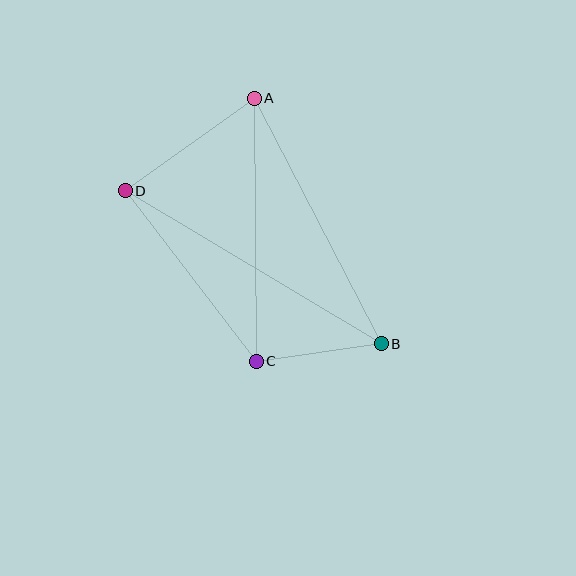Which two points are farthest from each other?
Points B and D are farthest from each other.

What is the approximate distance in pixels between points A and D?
The distance between A and D is approximately 159 pixels.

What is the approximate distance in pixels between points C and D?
The distance between C and D is approximately 215 pixels.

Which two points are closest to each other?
Points B and C are closest to each other.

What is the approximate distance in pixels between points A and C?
The distance between A and C is approximately 263 pixels.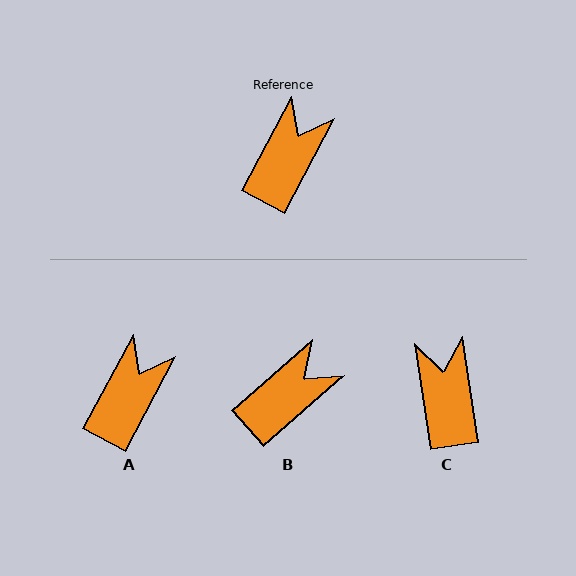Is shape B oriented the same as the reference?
No, it is off by about 20 degrees.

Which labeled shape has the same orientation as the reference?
A.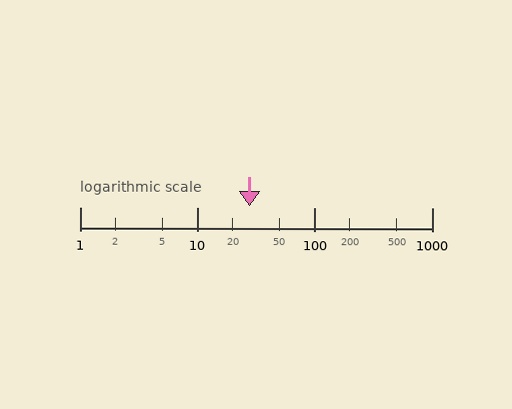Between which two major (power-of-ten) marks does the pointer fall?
The pointer is between 10 and 100.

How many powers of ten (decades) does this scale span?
The scale spans 3 decades, from 1 to 1000.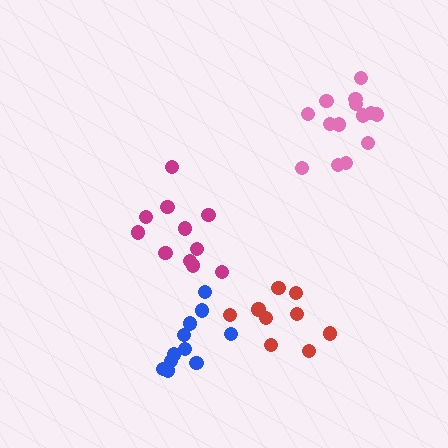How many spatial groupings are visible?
There are 4 spatial groupings.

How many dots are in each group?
Group 1: 11 dots, Group 2: 11 dots, Group 3: 9 dots, Group 4: 14 dots (45 total).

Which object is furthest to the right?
The pink cluster is rightmost.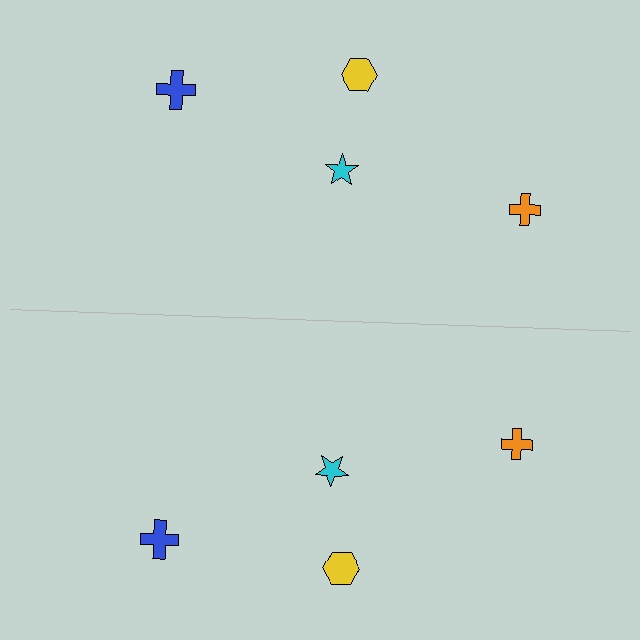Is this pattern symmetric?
Yes, this pattern has bilateral (reflection) symmetry.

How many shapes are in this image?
There are 8 shapes in this image.